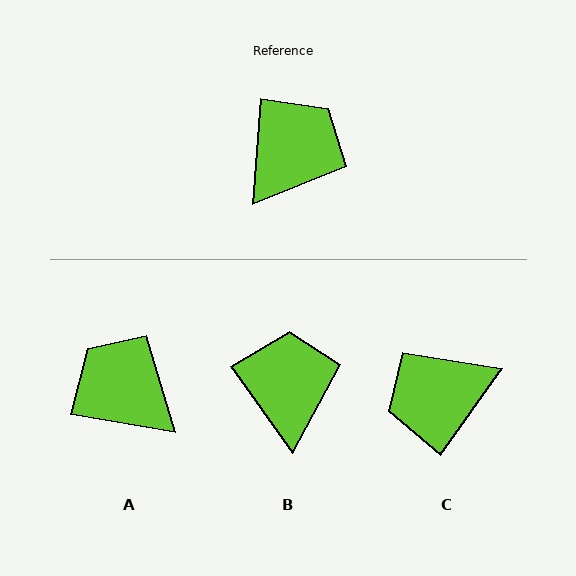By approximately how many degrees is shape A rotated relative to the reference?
Approximately 85 degrees counter-clockwise.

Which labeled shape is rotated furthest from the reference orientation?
C, about 149 degrees away.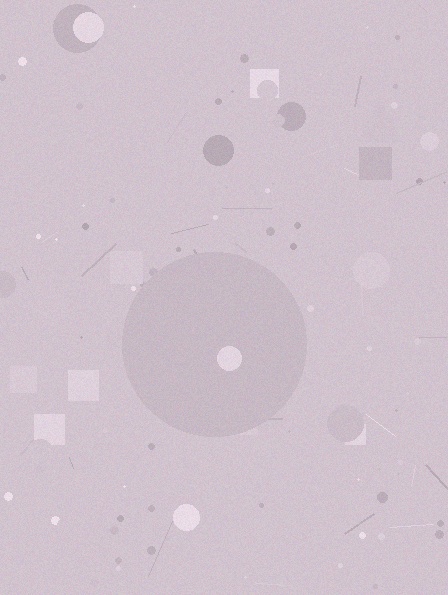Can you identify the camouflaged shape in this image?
The camouflaged shape is a circle.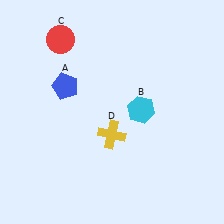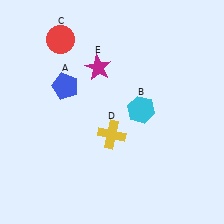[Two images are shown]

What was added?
A magenta star (E) was added in Image 2.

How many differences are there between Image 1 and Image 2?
There is 1 difference between the two images.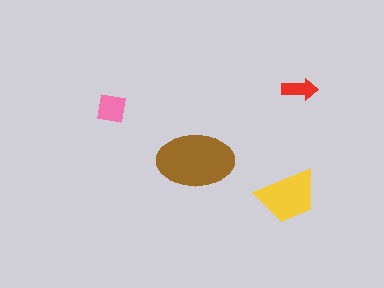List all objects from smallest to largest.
The red arrow, the pink square, the yellow trapezoid, the brown ellipse.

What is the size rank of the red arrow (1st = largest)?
4th.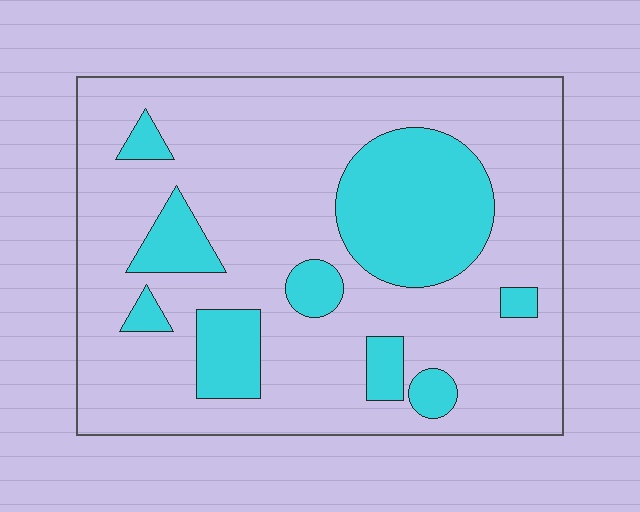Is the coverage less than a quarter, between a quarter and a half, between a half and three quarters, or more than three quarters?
Less than a quarter.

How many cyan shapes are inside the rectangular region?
9.